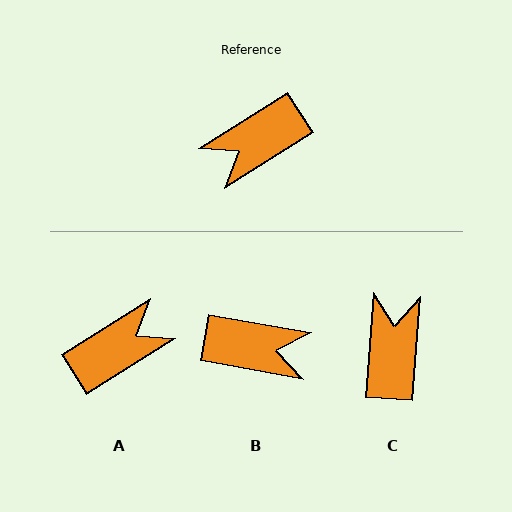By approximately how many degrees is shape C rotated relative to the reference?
Approximately 127 degrees clockwise.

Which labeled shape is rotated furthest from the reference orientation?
A, about 180 degrees away.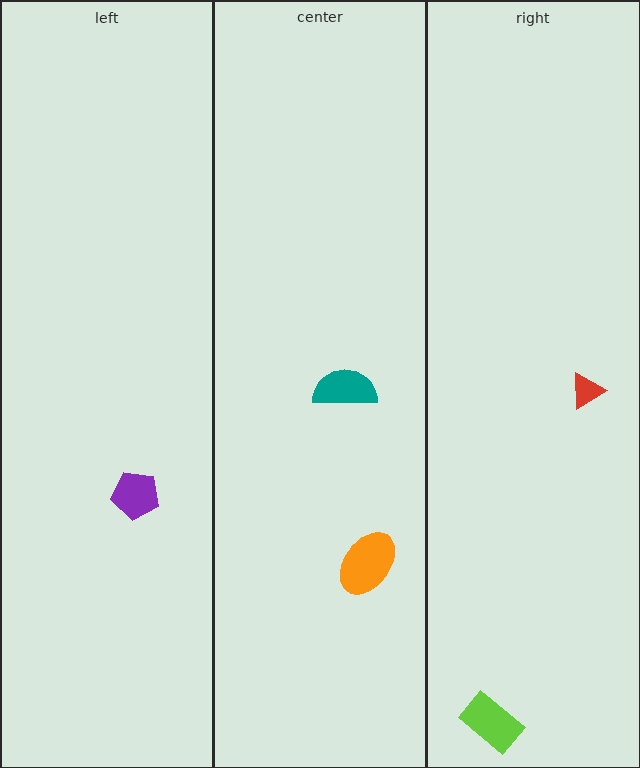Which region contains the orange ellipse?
The center region.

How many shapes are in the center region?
2.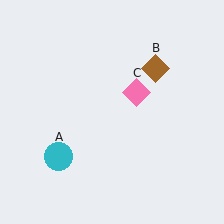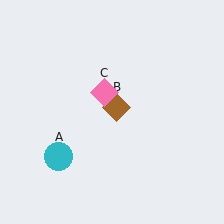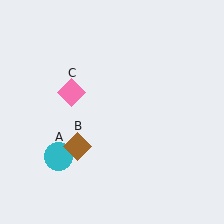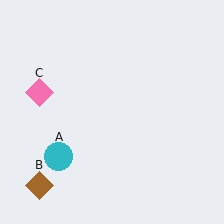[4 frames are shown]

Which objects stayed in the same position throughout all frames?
Cyan circle (object A) remained stationary.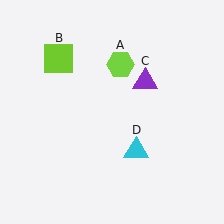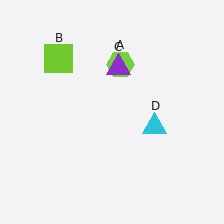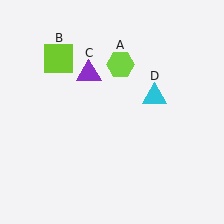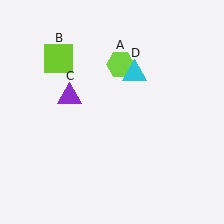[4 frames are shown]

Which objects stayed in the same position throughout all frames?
Lime hexagon (object A) and lime square (object B) remained stationary.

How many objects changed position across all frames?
2 objects changed position: purple triangle (object C), cyan triangle (object D).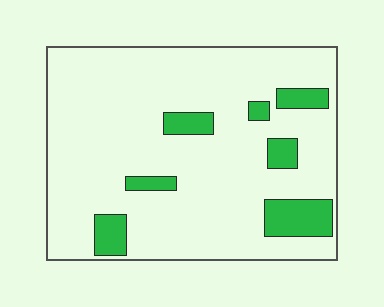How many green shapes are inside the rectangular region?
7.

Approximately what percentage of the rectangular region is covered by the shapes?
Approximately 15%.